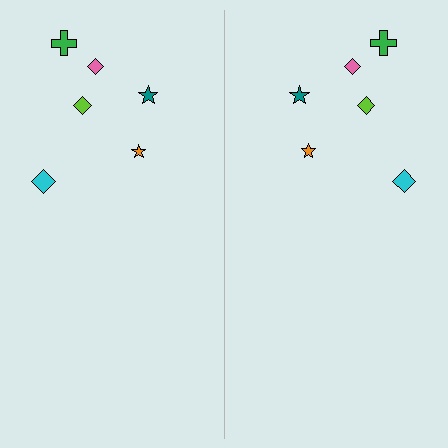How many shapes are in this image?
There are 12 shapes in this image.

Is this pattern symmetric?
Yes, this pattern has bilateral (reflection) symmetry.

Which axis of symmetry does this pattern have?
The pattern has a vertical axis of symmetry running through the center of the image.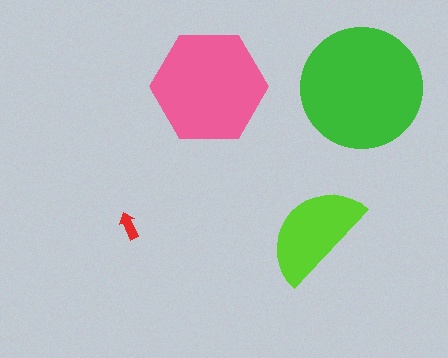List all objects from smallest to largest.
The red arrow, the lime semicircle, the pink hexagon, the green circle.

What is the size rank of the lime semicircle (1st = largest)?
3rd.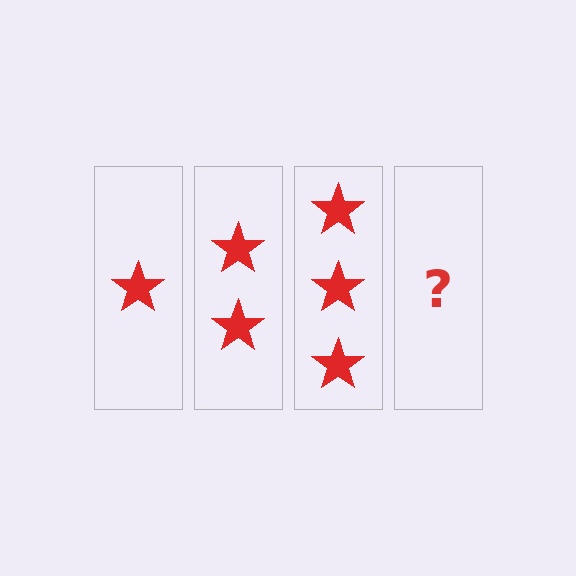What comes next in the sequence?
The next element should be 4 stars.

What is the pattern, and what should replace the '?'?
The pattern is that each step adds one more star. The '?' should be 4 stars.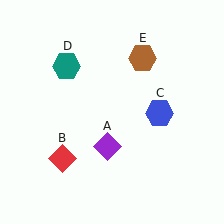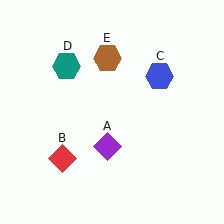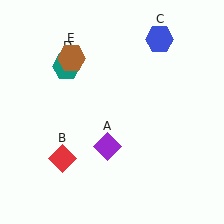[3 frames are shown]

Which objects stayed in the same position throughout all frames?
Purple diamond (object A) and red diamond (object B) and teal hexagon (object D) remained stationary.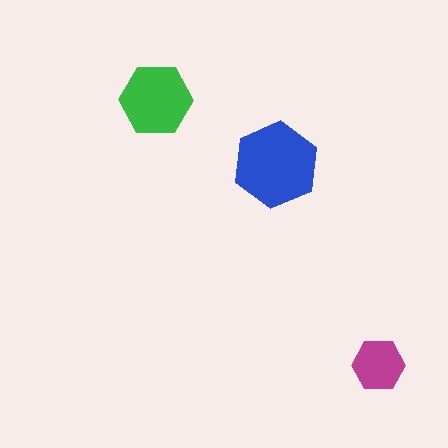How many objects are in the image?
There are 3 objects in the image.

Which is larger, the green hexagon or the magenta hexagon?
The green one.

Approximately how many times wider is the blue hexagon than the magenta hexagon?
About 1.5 times wider.